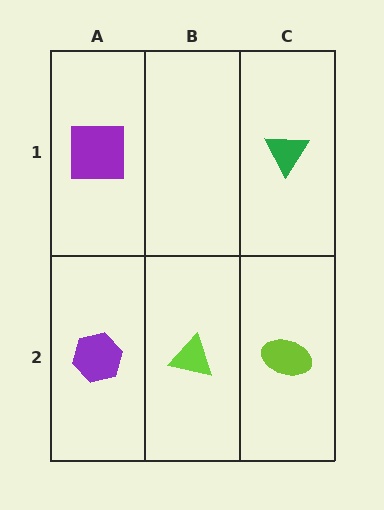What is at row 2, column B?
A lime triangle.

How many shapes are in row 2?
3 shapes.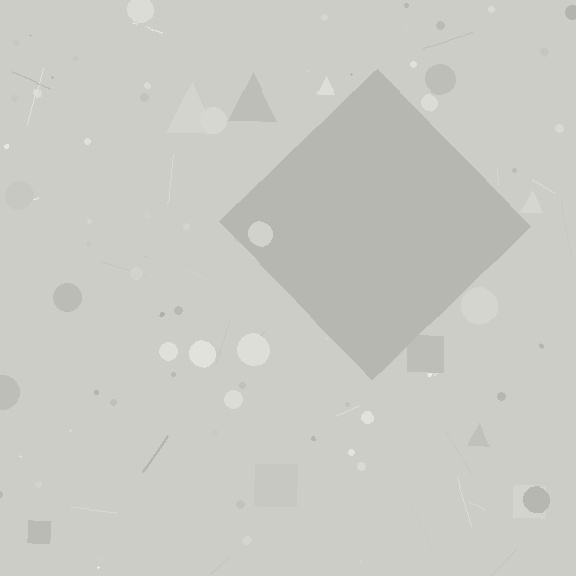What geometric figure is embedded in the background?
A diamond is embedded in the background.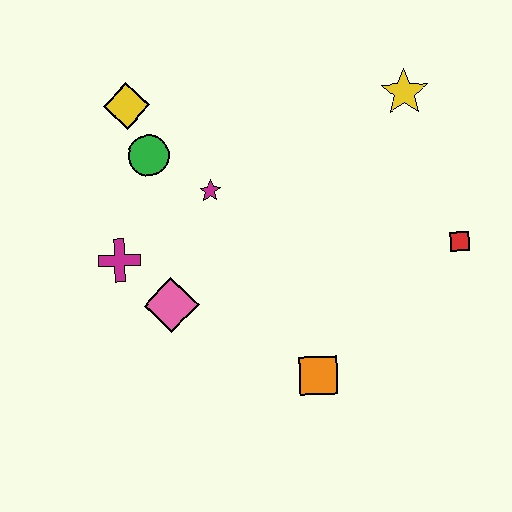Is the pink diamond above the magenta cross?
No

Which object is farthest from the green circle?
The red square is farthest from the green circle.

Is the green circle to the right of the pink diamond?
No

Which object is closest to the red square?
The yellow star is closest to the red square.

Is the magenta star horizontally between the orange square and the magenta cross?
Yes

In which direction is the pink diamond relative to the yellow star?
The pink diamond is to the left of the yellow star.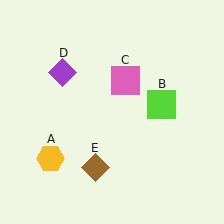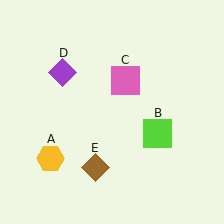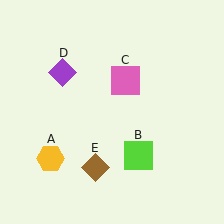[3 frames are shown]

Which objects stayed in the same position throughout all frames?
Yellow hexagon (object A) and pink square (object C) and purple diamond (object D) and brown diamond (object E) remained stationary.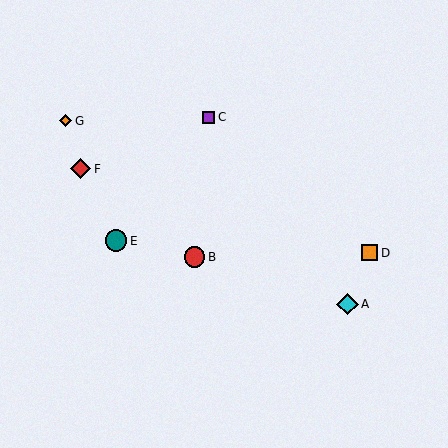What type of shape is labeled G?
Shape G is an orange diamond.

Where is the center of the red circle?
The center of the red circle is at (194, 257).